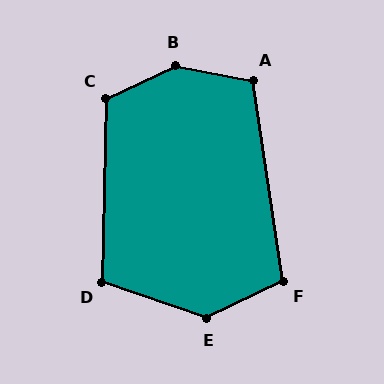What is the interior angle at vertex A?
Approximately 109 degrees (obtuse).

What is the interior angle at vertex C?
Approximately 116 degrees (obtuse).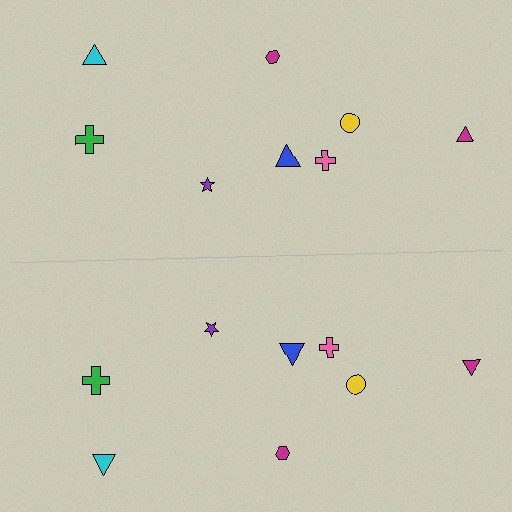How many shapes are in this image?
There are 16 shapes in this image.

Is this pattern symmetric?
Yes, this pattern has bilateral (reflection) symmetry.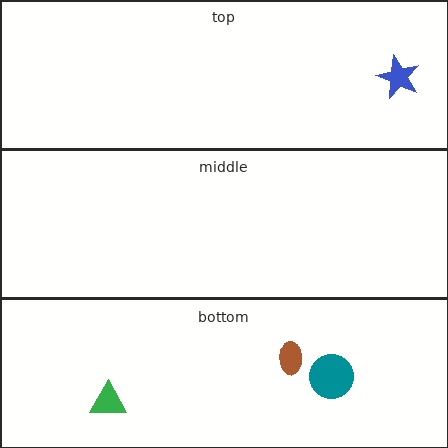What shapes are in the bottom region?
The brown ellipse, the teal circle, the green triangle.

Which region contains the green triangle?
The bottom region.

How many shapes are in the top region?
1.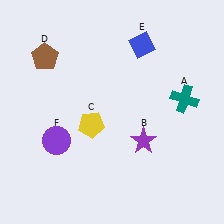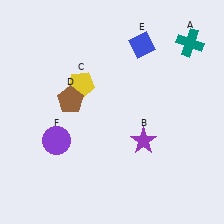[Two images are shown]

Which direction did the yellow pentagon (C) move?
The yellow pentagon (C) moved up.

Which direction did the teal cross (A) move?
The teal cross (A) moved up.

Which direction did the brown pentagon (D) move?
The brown pentagon (D) moved down.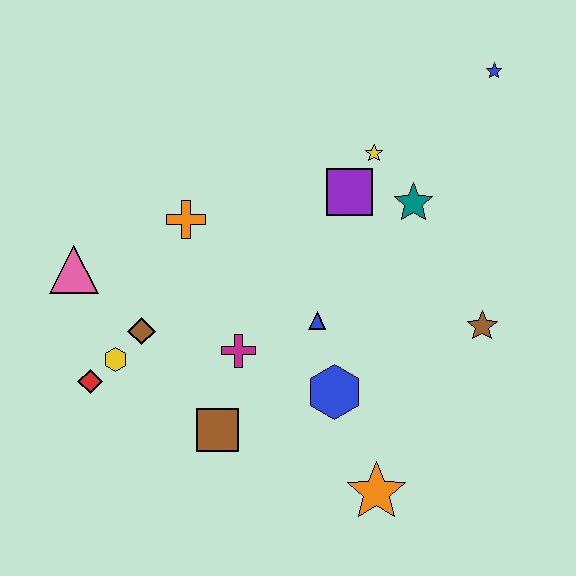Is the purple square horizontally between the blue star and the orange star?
No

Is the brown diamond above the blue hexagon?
Yes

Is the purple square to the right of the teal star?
No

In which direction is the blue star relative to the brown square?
The blue star is above the brown square.